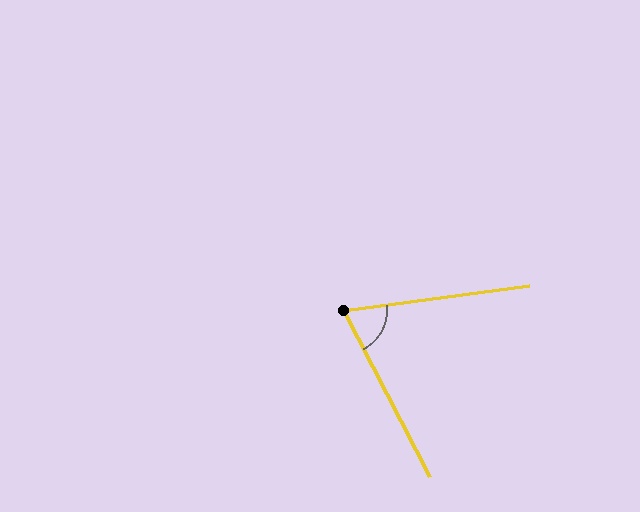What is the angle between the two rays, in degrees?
Approximately 70 degrees.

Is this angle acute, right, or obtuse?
It is acute.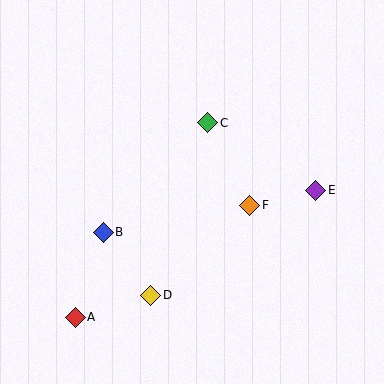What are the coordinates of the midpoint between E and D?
The midpoint between E and D is at (233, 243).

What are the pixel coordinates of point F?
Point F is at (250, 205).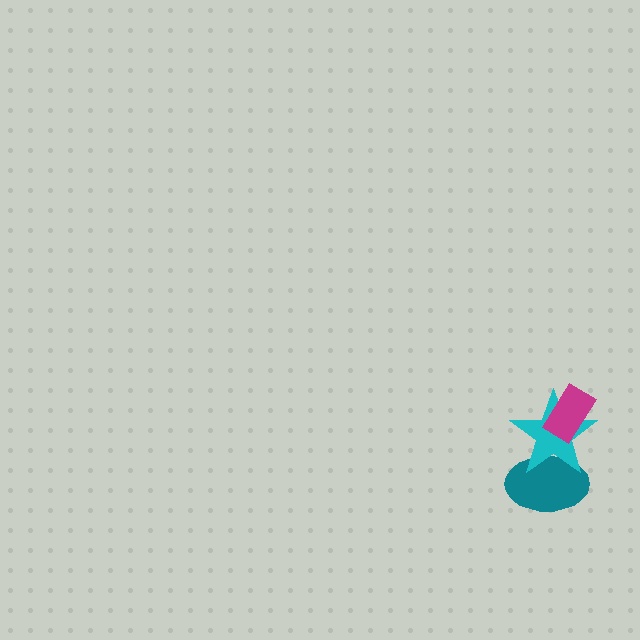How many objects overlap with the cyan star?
2 objects overlap with the cyan star.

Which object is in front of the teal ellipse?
The cyan star is in front of the teal ellipse.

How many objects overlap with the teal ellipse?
1 object overlaps with the teal ellipse.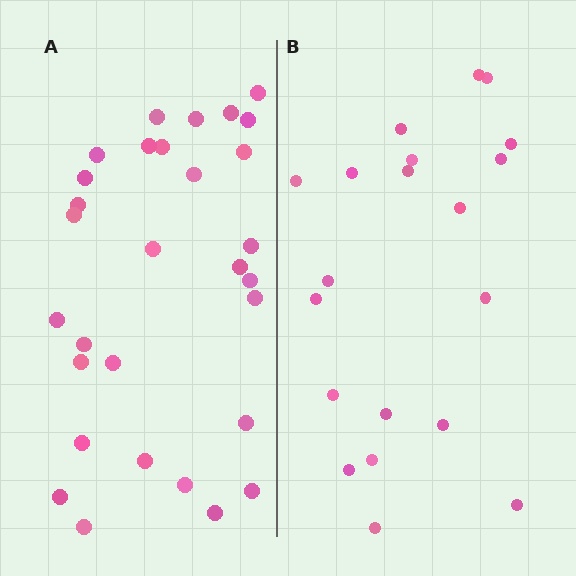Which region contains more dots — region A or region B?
Region A (the left region) has more dots.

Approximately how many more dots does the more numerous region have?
Region A has roughly 10 or so more dots than region B.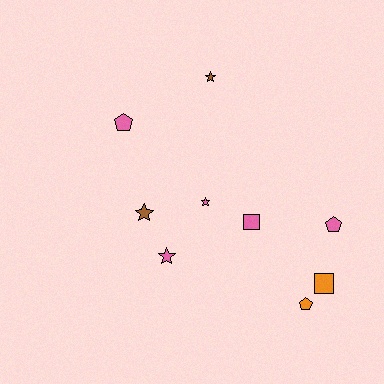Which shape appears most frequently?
Star, with 4 objects.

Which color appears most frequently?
Pink, with 5 objects.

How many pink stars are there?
There are 2 pink stars.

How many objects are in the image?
There are 9 objects.